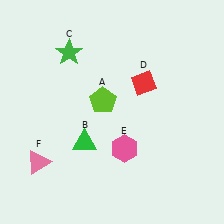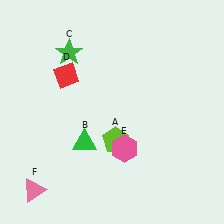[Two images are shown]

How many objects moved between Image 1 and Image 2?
3 objects moved between the two images.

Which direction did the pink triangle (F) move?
The pink triangle (F) moved down.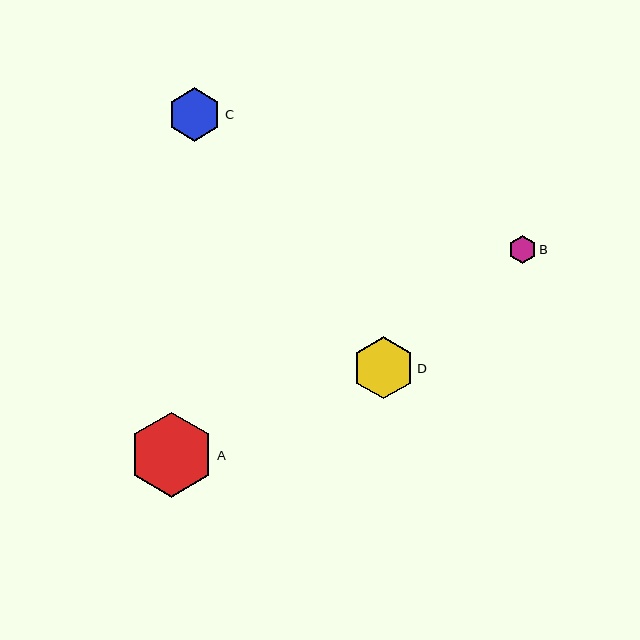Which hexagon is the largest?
Hexagon A is the largest with a size of approximately 85 pixels.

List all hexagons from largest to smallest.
From largest to smallest: A, D, C, B.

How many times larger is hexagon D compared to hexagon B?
Hexagon D is approximately 2.2 times the size of hexagon B.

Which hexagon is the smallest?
Hexagon B is the smallest with a size of approximately 28 pixels.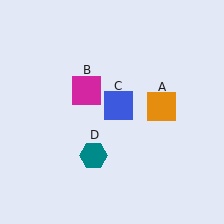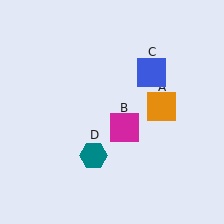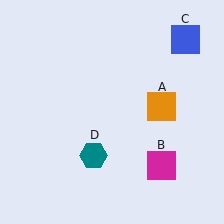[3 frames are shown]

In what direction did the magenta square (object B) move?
The magenta square (object B) moved down and to the right.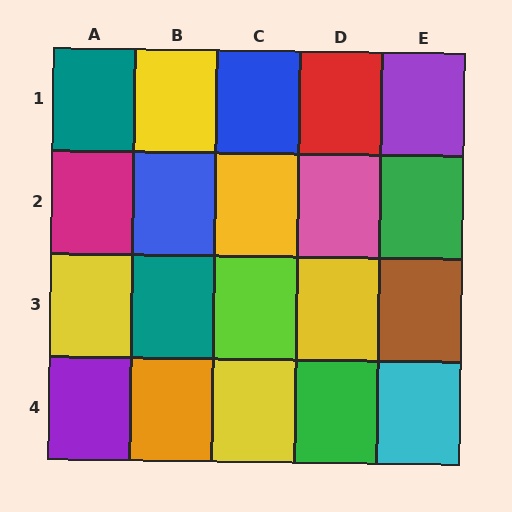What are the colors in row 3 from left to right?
Yellow, teal, lime, yellow, brown.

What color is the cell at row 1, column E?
Purple.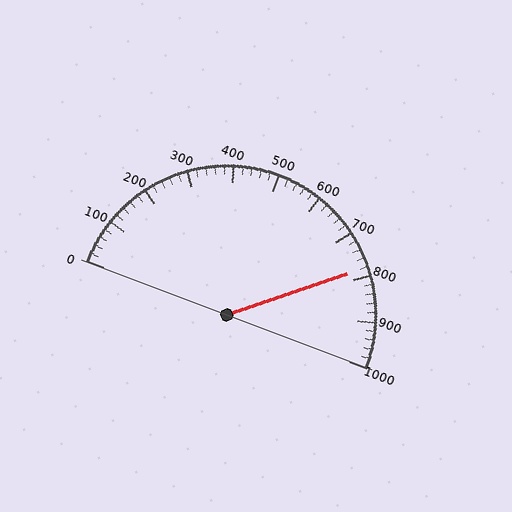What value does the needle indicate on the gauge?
The needle indicates approximately 780.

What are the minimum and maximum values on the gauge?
The gauge ranges from 0 to 1000.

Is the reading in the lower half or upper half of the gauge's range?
The reading is in the upper half of the range (0 to 1000).